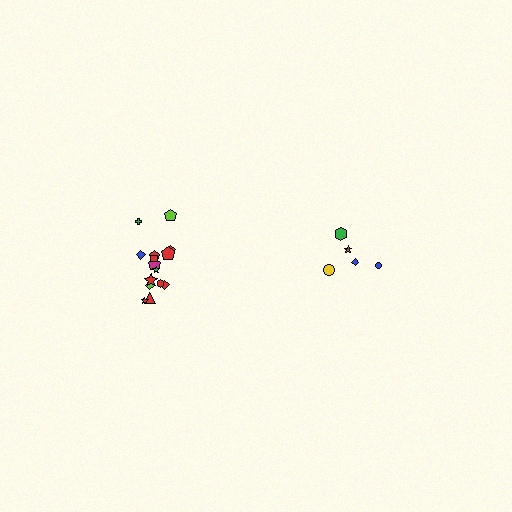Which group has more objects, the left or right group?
The left group.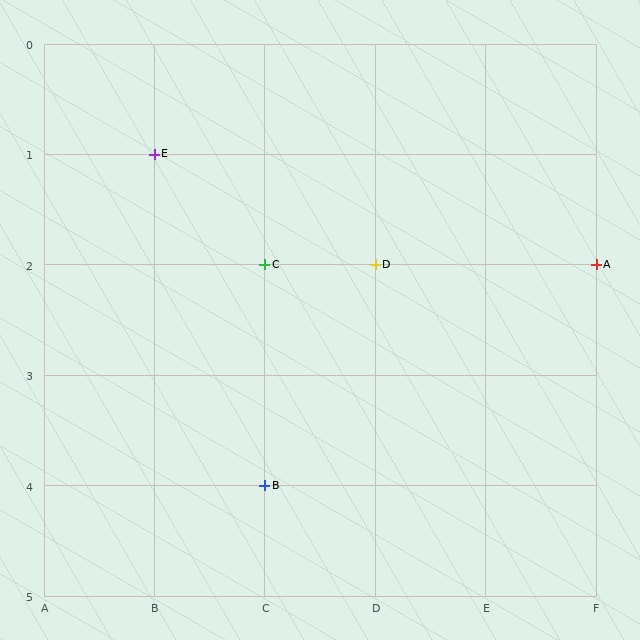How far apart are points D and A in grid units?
Points D and A are 2 columns apart.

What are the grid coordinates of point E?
Point E is at grid coordinates (B, 1).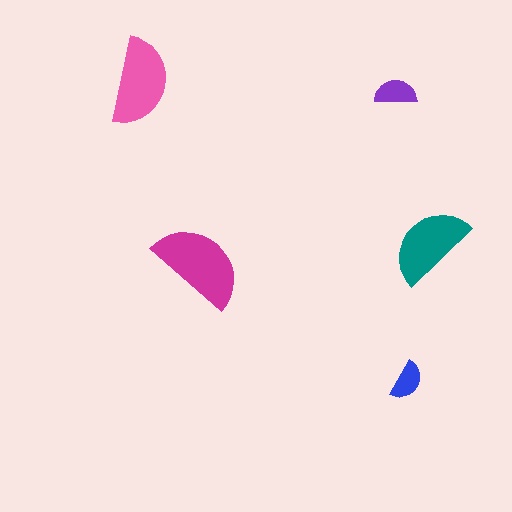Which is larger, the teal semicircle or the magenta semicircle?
The magenta one.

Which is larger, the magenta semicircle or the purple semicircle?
The magenta one.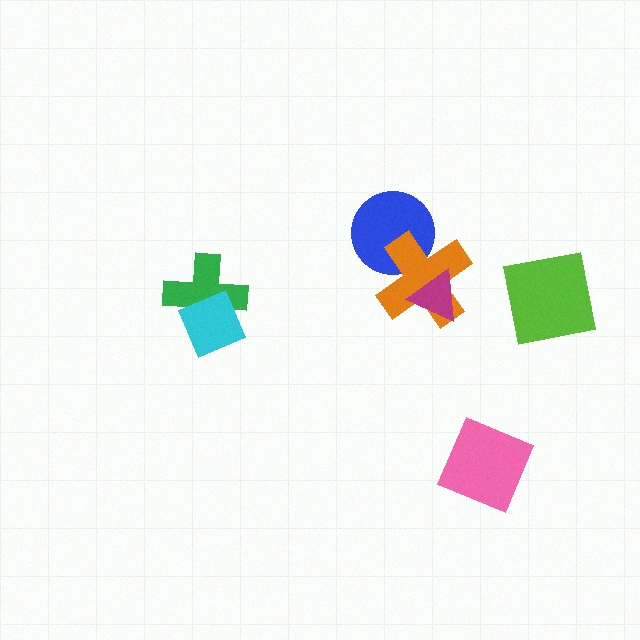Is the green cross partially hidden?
Yes, it is partially covered by another shape.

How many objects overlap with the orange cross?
2 objects overlap with the orange cross.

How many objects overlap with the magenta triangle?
1 object overlaps with the magenta triangle.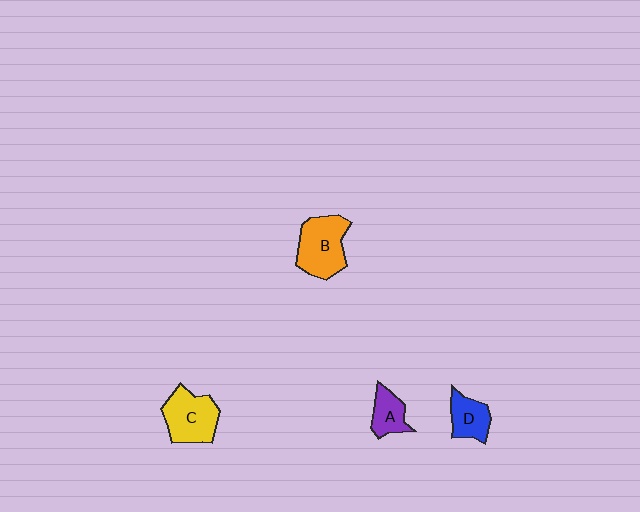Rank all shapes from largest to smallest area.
From largest to smallest: B (orange), C (yellow), D (blue), A (purple).